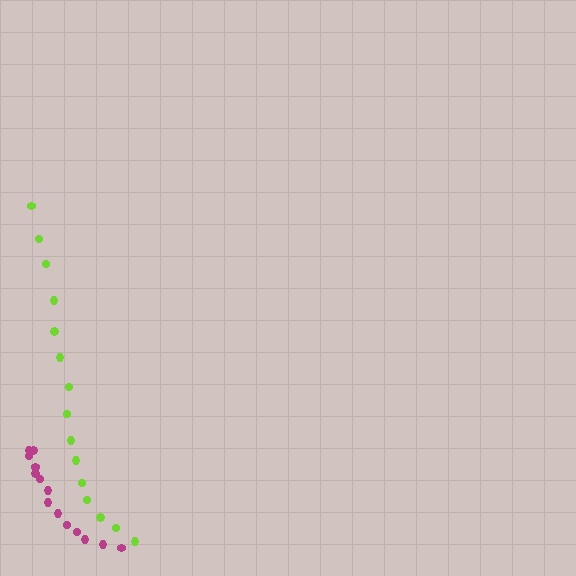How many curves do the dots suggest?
There are 2 distinct paths.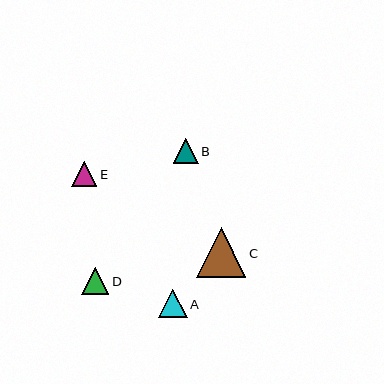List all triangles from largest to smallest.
From largest to smallest: C, A, D, E, B.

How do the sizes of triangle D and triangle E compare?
Triangle D and triangle E are approximately the same size.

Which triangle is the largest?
Triangle C is the largest with a size of approximately 50 pixels.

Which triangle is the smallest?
Triangle B is the smallest with a size of approximately 25 pixels.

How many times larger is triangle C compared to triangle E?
Triangle C is approximately 2.0 times the size of triangle E.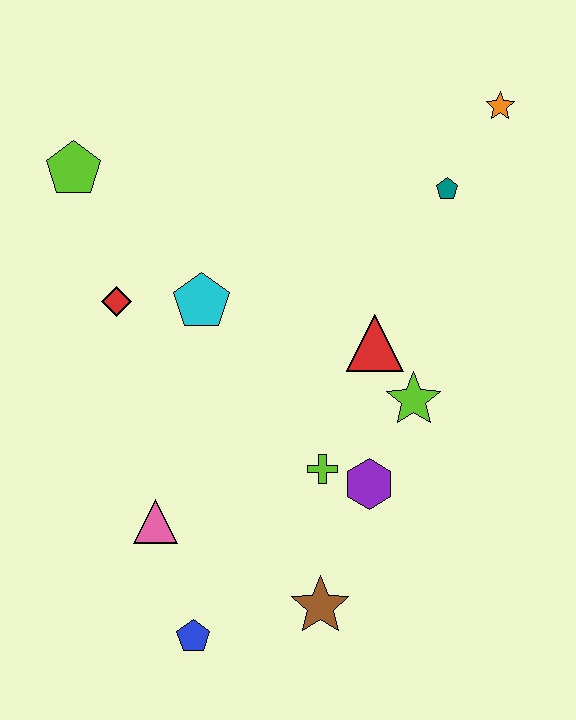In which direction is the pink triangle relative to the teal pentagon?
The pink triangle is below the teal pentagon.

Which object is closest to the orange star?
The teal pentagon is closest to the orange star.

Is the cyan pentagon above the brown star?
Yes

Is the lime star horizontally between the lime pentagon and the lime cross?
No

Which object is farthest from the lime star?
The lime pentagon is farthest from the lime star.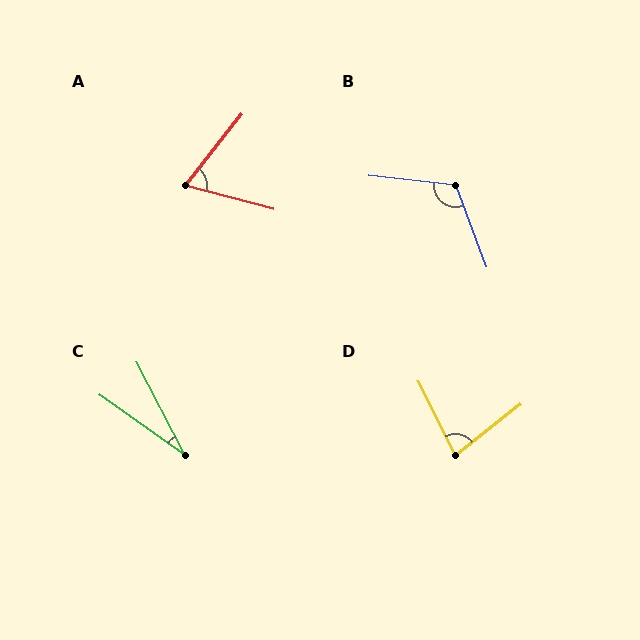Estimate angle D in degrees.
Approximately 79 degrees.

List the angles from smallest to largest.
C (27°), A (67°), D (79°), B (117°).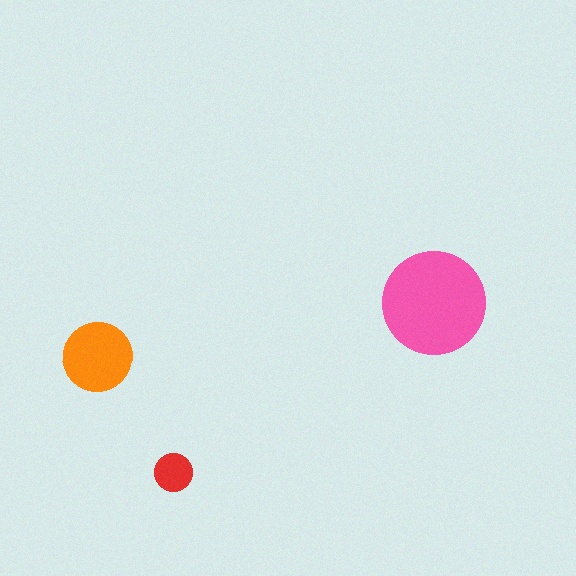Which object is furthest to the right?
The pink circle is rightmost.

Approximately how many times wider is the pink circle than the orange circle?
About 1.5 times wider.